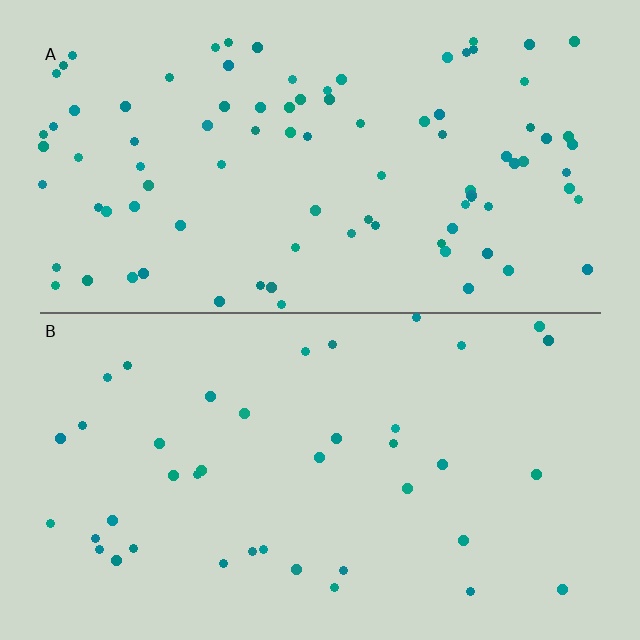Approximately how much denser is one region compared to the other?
Approximately 2.3× — region A over region B.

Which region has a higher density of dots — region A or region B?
A (the top).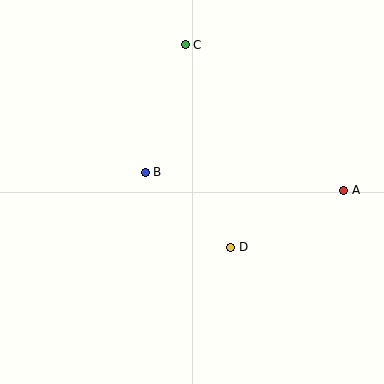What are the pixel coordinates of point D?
Point D is at (231, 247).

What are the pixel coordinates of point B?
Point B is at (145, 172).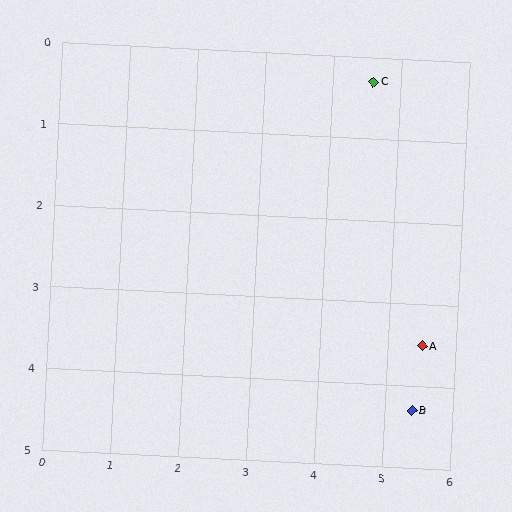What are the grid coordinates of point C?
Point C is at approximately (4.6, 0.3).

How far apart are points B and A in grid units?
Points B and A are about 0.8 grid units apart.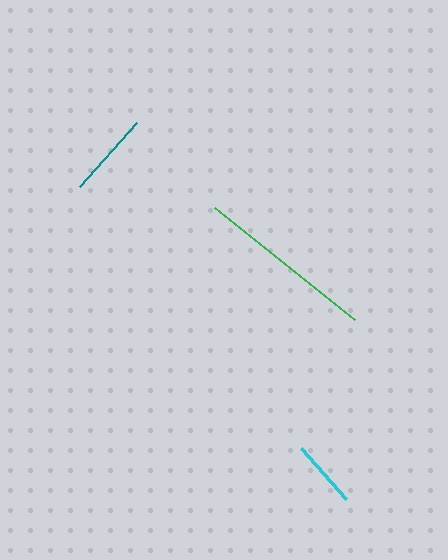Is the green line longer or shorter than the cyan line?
The green line is longer than the cyan line.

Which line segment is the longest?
The green line is the longest at approximately 179 pixels.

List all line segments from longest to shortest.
From longest to shortest: green, teal, cyan.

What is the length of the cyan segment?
The cyan segment is approximately 68 pixels long.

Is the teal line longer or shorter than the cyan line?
The teal line is longer than the cyan line.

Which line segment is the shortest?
The cyan line is the shortest at approximately 68 pixels.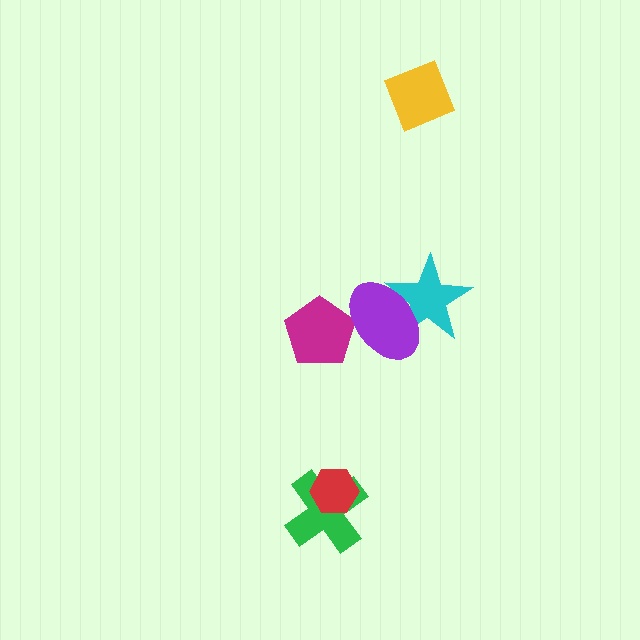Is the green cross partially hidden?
Yes, it is partially covered by another shape.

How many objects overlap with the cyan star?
1 object overlaps with the cyan star.